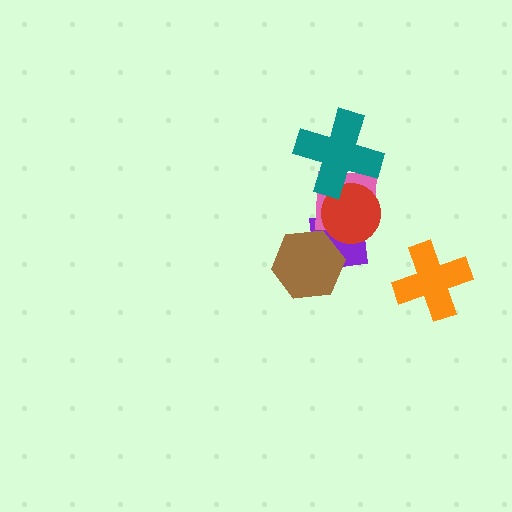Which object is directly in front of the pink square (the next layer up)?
The red circle is directly in front of the pink square.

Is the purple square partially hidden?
Yes, it is partially covered by another shape.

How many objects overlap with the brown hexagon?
1 object overlaps with the brown hexagon.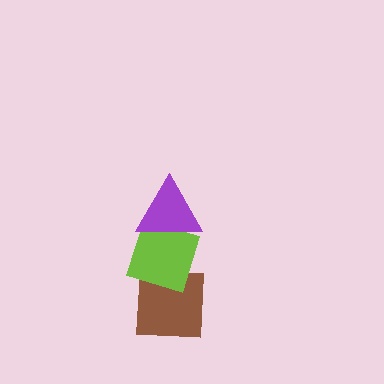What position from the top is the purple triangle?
The purple triangle is 1st from the top.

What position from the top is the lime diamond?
The lime diamond is 2nd from the top.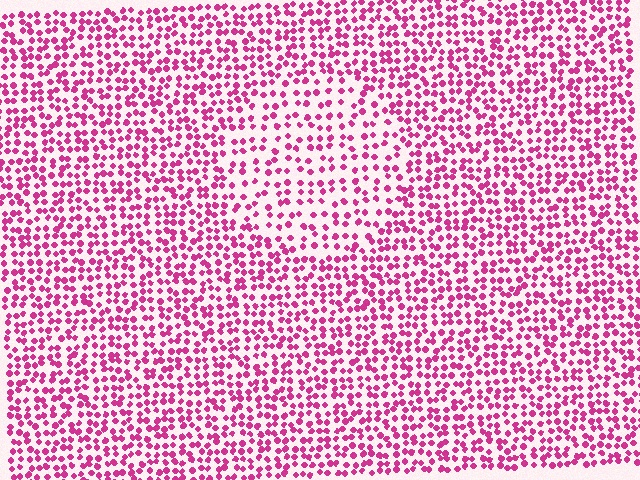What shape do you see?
I see a circle.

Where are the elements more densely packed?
The elements are more densely packed outside the circle boundary.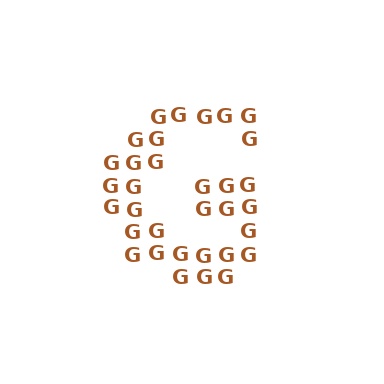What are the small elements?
The small elements are letter G's.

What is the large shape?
The large shape is the letter G.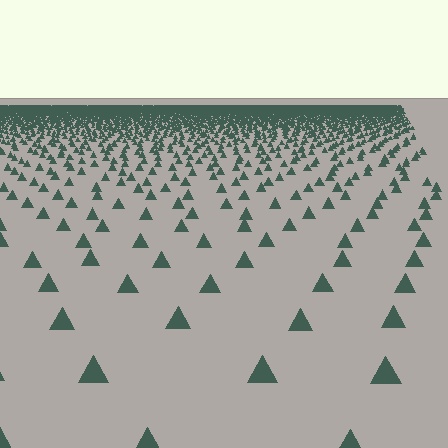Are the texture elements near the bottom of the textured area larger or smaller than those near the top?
Larger. Near the bottom, elements are closer to the viewer and appear at a bigger on-screen size.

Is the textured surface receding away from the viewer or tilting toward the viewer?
The surface is receding away from the viewer. Texture elements get smaller and denser toward the top.